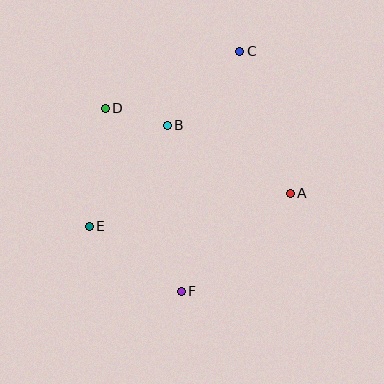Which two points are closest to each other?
Points B and D are closest to each other.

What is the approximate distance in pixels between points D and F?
The distance between D and F is approximately 198 pixels.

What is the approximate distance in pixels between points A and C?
The distance between A and C is approximately 151 pixels.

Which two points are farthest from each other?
Points C and F are farthest from each other.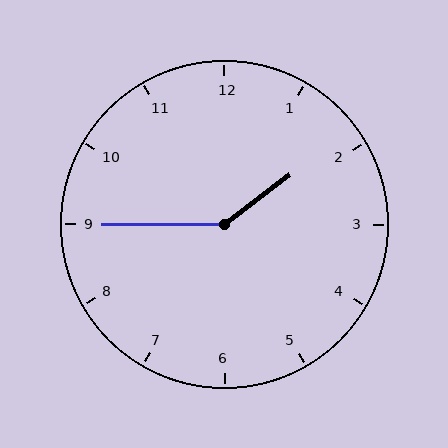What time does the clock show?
1:45.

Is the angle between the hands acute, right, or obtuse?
It is obtuse.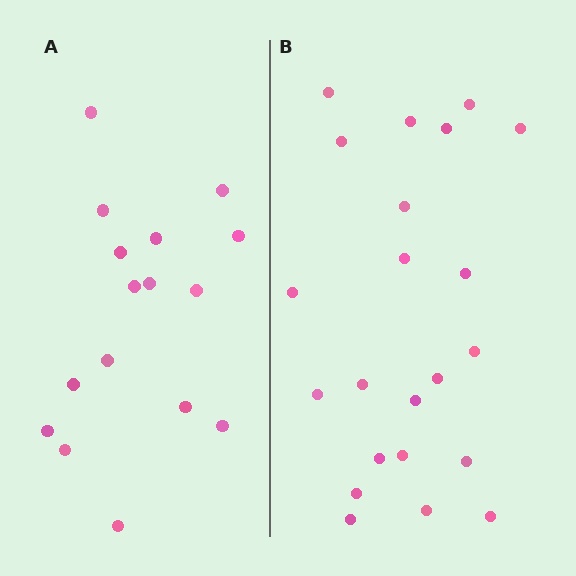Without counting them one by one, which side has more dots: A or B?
Region B (the right region) has more dots.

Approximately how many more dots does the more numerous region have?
Region B has about 6 more dots than region A.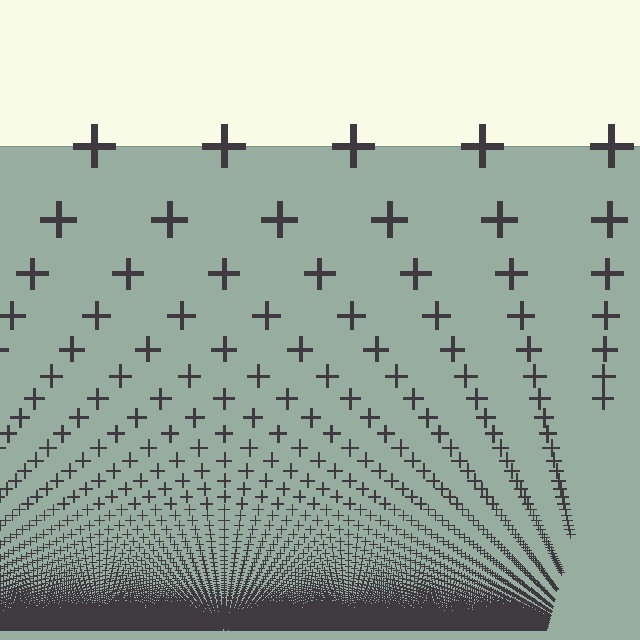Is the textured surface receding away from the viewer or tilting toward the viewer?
The surface appears to tilt toward the viewer. Texture elements get larger and sparser toward the top.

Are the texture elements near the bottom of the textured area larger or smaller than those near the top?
Smaller. The gradient is inverted — elements near the bottom are smaller and denser.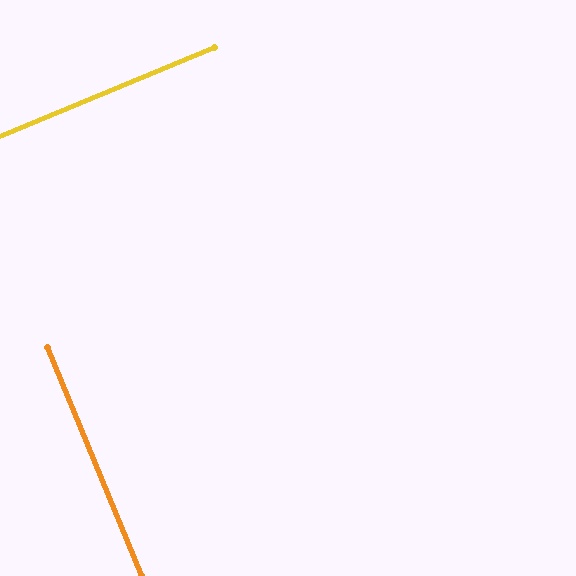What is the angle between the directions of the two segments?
Approximately 90 degrees.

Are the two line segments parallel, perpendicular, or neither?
Perpendicular — they meet at approximately 90°.